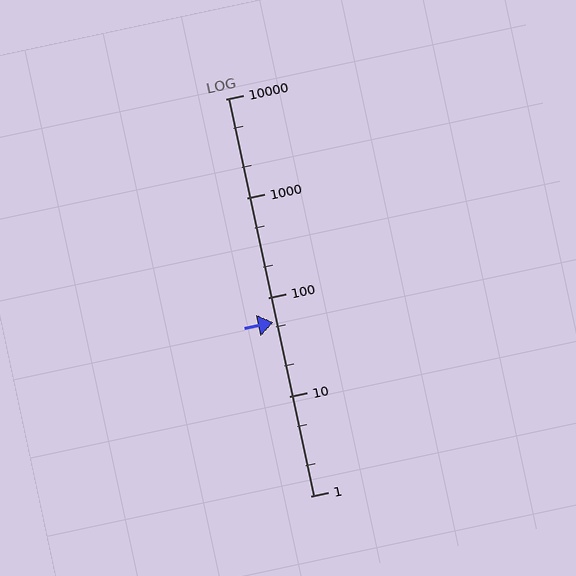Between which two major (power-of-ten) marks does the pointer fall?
The pointer is between 10 and 100.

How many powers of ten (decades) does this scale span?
The scale spans 4 decades, from 1 to 10000.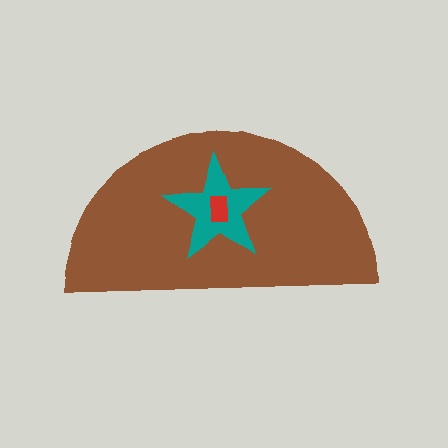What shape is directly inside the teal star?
The red rectangle.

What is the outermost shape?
The brown semicircle.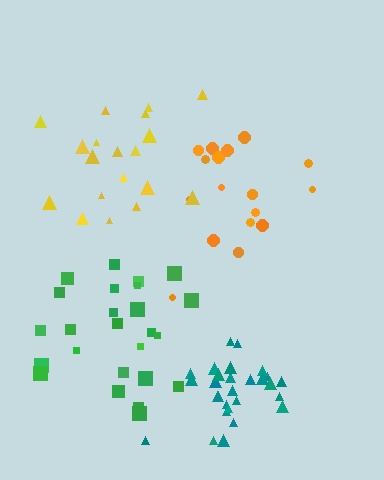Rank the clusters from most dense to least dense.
teal, yellow, green, orange.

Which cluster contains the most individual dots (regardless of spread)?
Teal (28).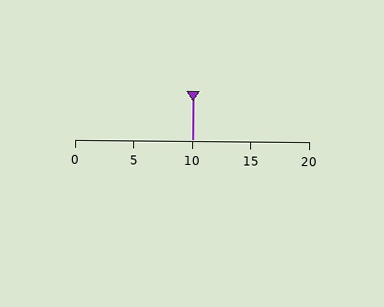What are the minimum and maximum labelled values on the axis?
The axis runs from 0 to 20.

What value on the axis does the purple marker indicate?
The marker indicates approximately 10.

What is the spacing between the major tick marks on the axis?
The major ticks are spaced 5 apart.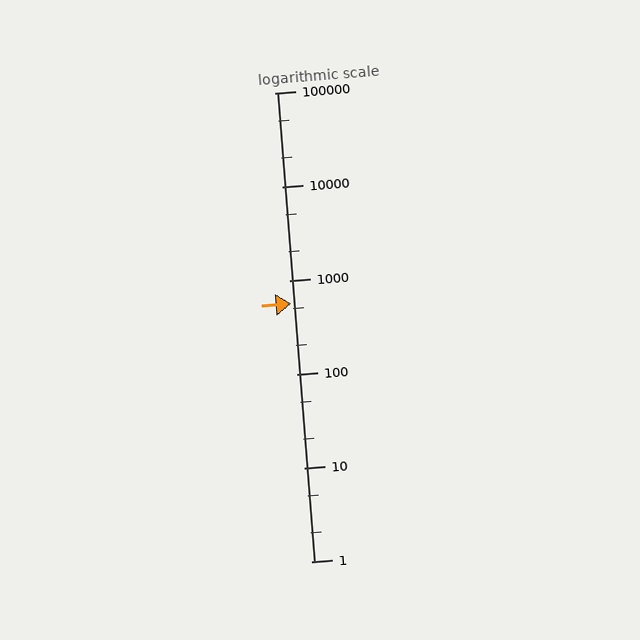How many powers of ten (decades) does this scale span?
The scale spans 5 decades, from 1 to 100000.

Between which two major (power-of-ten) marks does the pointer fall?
The pointer is between 100 and 1000.